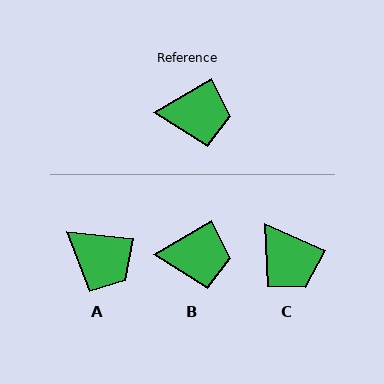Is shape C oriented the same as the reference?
No, it is off by about 55 degrees.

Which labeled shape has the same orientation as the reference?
B.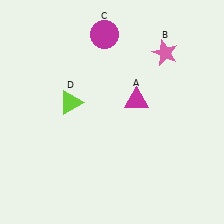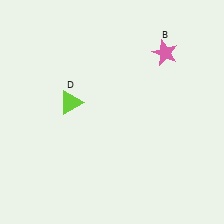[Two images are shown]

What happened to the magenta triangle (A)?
The magenta triangle (A) was removed in Image 2. It was in the top-right area of Image 1.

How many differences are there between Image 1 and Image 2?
There are 2 differences between the two images.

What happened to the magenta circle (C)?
The magenta circle (C) was removed in Image 2. It was in the top-left area of Image 1.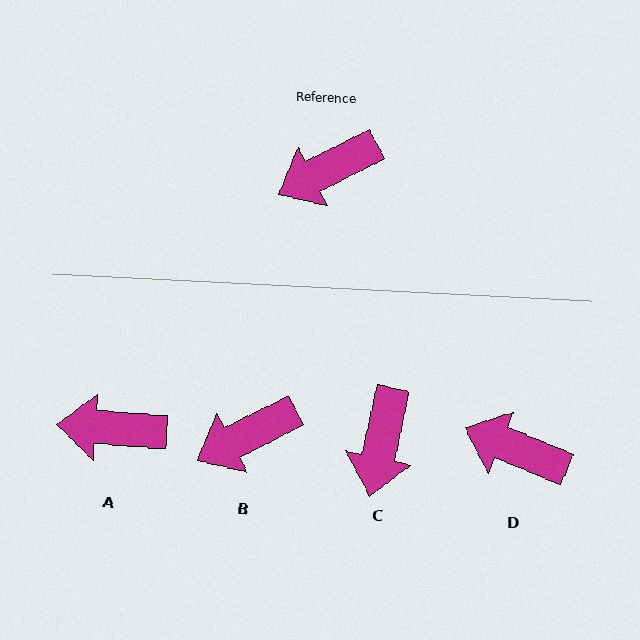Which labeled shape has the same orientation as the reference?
B.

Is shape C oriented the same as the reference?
No, it is off by about 51 degrees.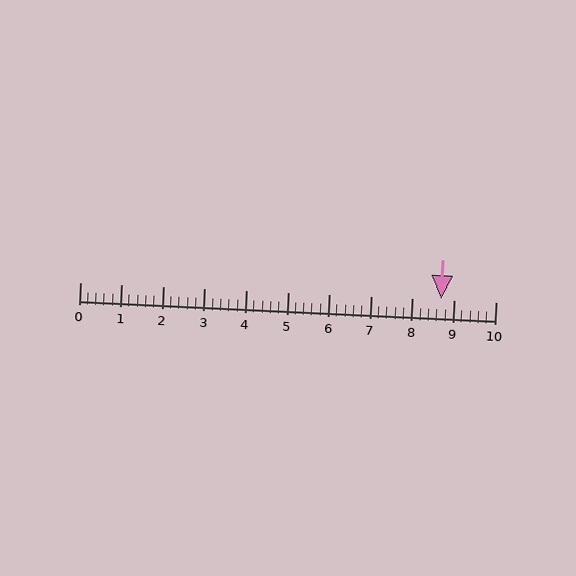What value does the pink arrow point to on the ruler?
The pink arrow points to approximately 8.7.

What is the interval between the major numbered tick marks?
The major tick marks are spaced 1 units apart.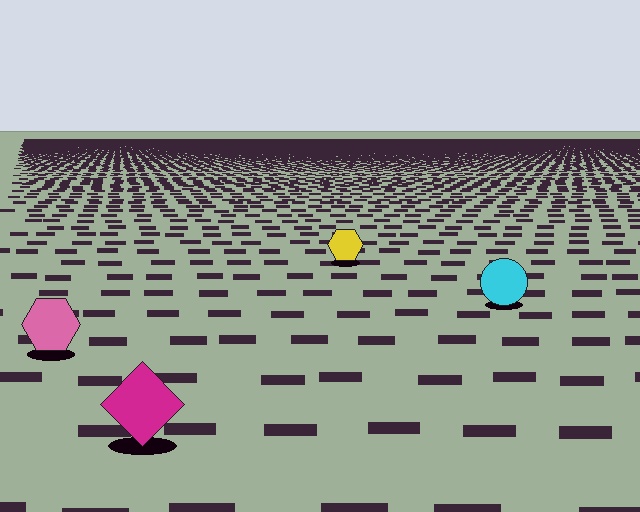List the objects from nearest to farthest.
From nearest to farthest: the magenta diamond, the pink hexagon, the cyan circle, the yellow hexagon.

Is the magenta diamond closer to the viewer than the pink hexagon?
Yes. The magenta diamond is closer — you can tell from the texture gradient: the ground texture is coarser near it.